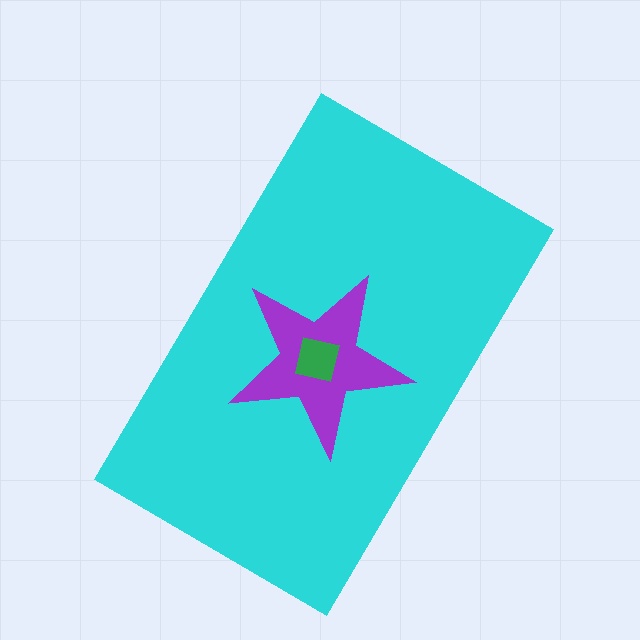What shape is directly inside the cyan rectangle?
The purple star.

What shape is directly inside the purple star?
The green square.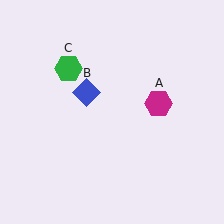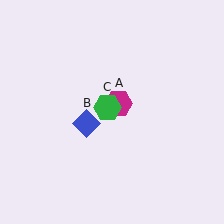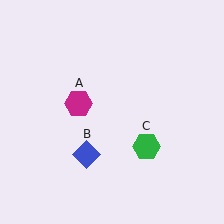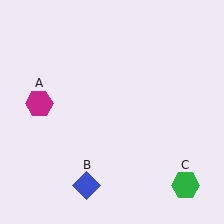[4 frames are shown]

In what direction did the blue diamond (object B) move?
The blue diamond (object B) moved down.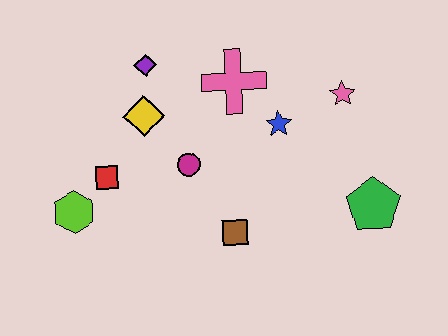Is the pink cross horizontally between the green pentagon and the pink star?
No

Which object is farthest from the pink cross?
The lime hexagon is farthest from the pink cross.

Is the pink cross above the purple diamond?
No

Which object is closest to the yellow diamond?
The purple diamond is closest to the yellow diamond.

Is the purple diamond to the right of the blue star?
No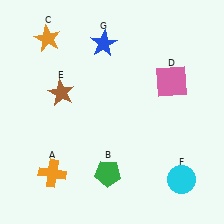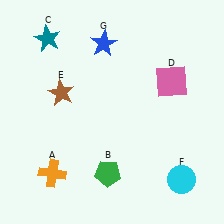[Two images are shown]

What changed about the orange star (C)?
In Image 1, C is orange. In Image 2, it changed to teal.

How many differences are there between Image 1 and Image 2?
There is 1 difference between the two images.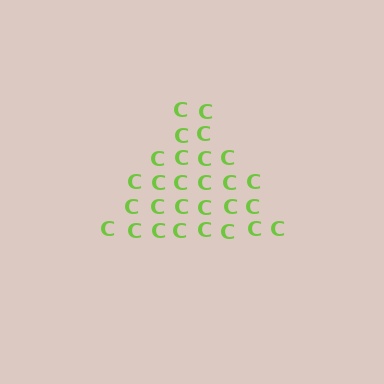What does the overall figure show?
The overall figure shows a triangle.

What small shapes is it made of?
It is made of small letter C's.